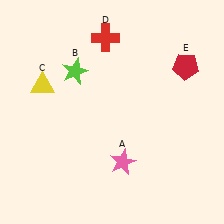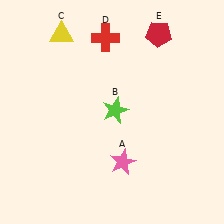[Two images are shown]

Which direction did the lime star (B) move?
The lime star (B) moved right.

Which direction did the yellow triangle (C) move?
The yellow triangle (C) moved up.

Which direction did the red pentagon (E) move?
The red pentagon (E) moved up.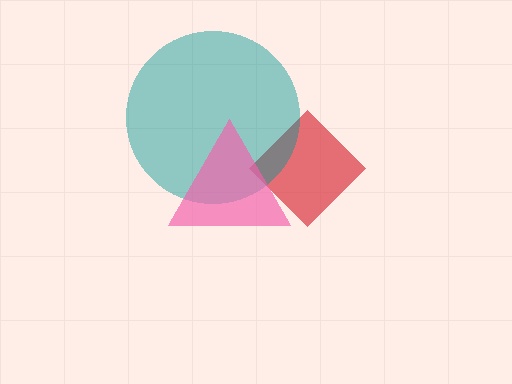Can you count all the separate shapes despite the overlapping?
Yes, there are 3 separate shapes.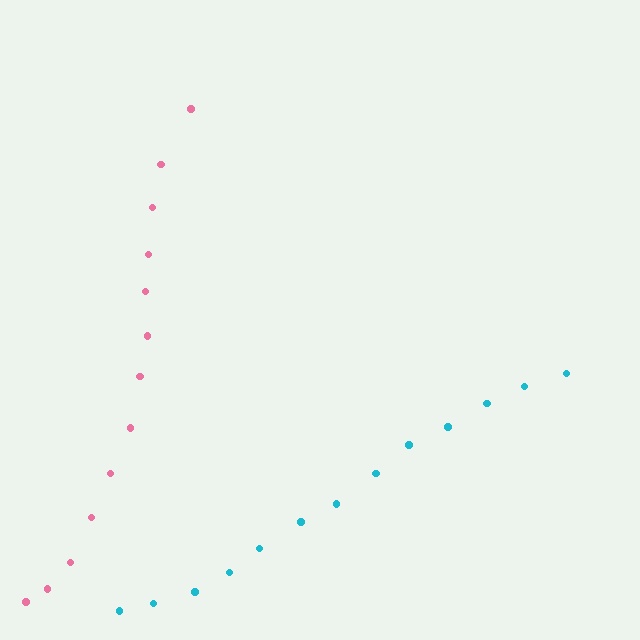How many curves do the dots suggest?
There are 2 distinct paths.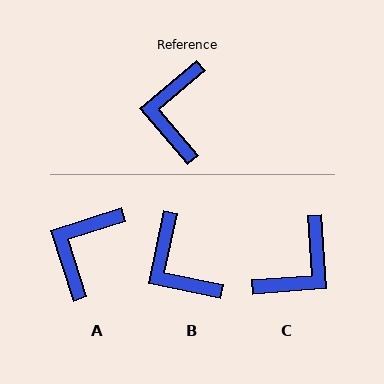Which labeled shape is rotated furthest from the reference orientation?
C, about 143 degrees away.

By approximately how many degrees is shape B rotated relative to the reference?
Approximately 38 degrees counter-clockwise.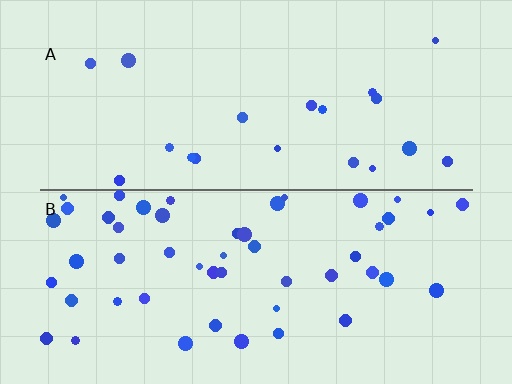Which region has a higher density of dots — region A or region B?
B (the bottom).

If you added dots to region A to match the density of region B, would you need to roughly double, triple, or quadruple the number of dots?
Approximately triple.